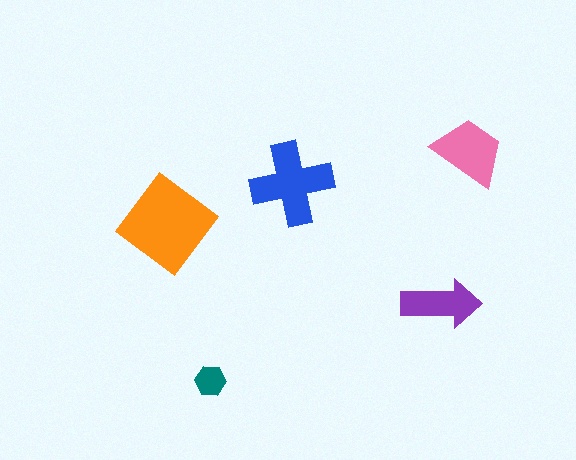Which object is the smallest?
The teal hexagon.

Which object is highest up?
The pink trapezoid is topmost.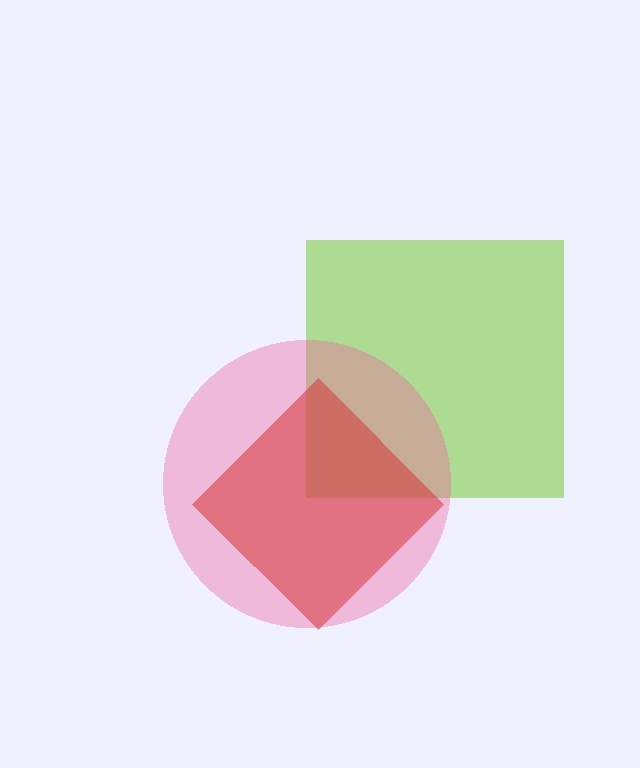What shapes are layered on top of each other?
The layered shapes are: a lime square, a pink circle, a red diamond.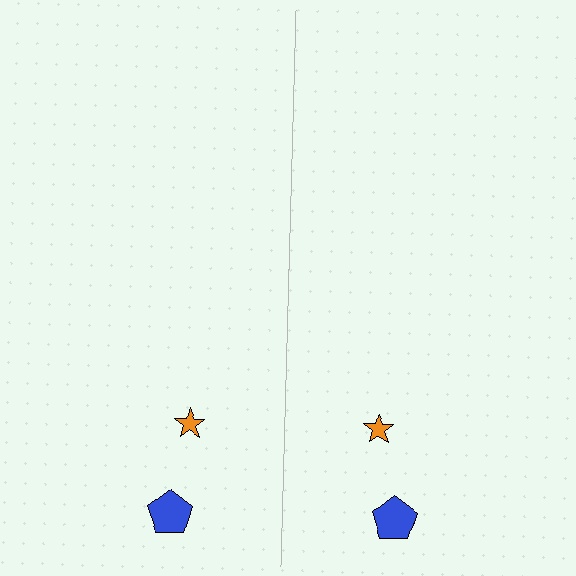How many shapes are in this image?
There are 4 shapes in this image.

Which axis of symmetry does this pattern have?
The pattern has a vertical axis of symmetry running through the center of the image.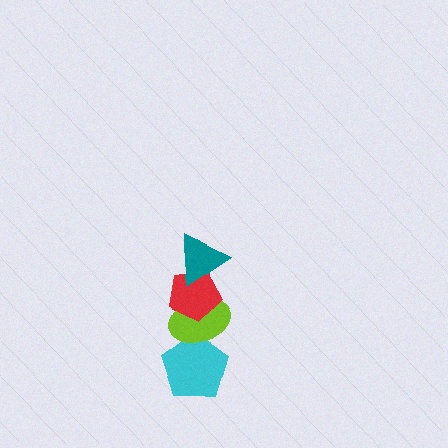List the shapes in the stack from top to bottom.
From top to bottom: the teal triangle, the red pentagon, the lime ellipse, the cyan pentagon.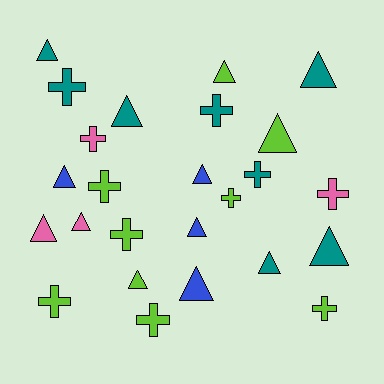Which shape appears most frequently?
Triangle, with 14 objects.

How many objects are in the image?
There are 25 objects.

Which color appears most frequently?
Lime, with 9 objects.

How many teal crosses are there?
There are 3 teal crosses.